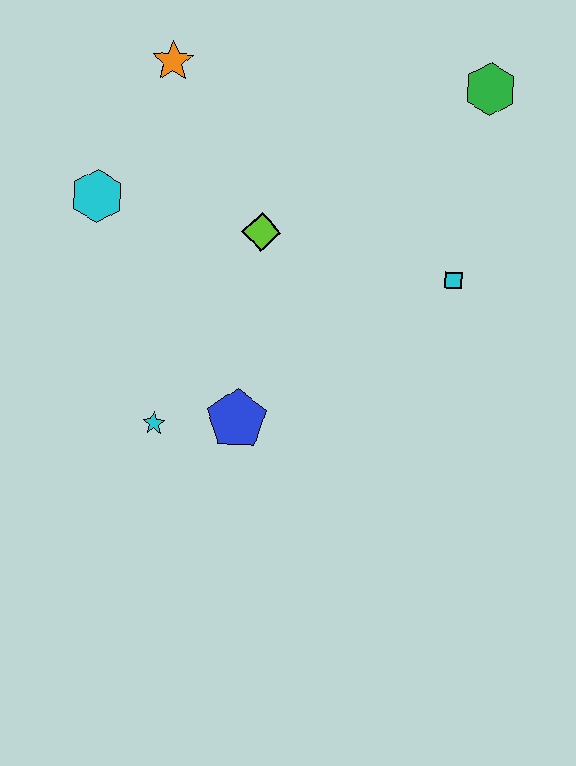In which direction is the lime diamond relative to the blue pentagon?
The lime diamond is above the blue pentagon.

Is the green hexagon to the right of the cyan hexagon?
Yes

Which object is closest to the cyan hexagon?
The orange star is closest to the cyan hexagon.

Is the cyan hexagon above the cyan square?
Yes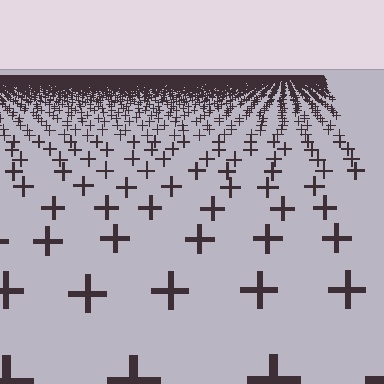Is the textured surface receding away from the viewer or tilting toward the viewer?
The surface is receding away from the viewer. Texture elements get smaller and denser toward the top.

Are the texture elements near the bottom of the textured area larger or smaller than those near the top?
Larger. Near the bottom, elements are closer to the viewer and appear at a bigger on-screen size.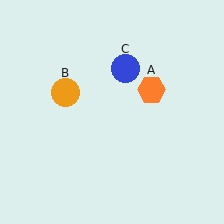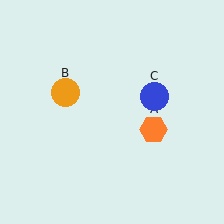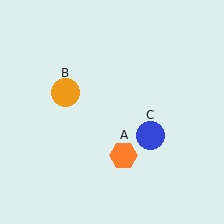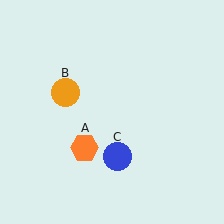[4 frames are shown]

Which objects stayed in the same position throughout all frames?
Orange circle (object B) remained stationary.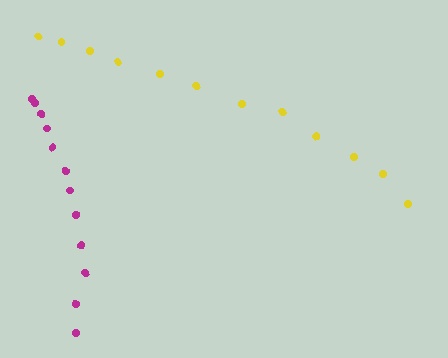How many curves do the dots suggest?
There are 2 distinct paths.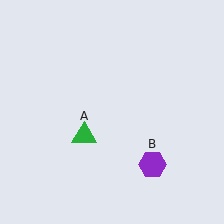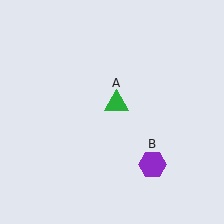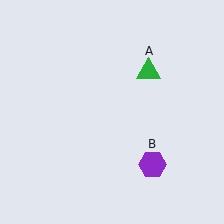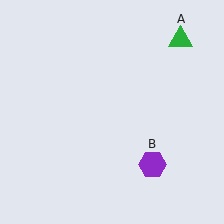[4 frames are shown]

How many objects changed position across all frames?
1 object changed position: green triangle (object A).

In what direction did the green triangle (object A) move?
The green triangle (object A) moved up and to the right.